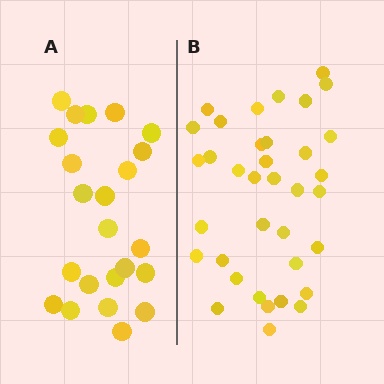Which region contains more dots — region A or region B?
Region B (the right region) has more dots.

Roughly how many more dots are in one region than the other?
Region B has approximately 15 more dots than region A.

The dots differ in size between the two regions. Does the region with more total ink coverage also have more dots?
No. Region A has more total ink coverage because its dots are larger, but region B actually contains more individual dots. Total area can be misleading — the number of items is what matters here.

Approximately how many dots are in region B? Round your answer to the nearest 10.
About 40 dots. (The exact count is 36, which rounds to 40.)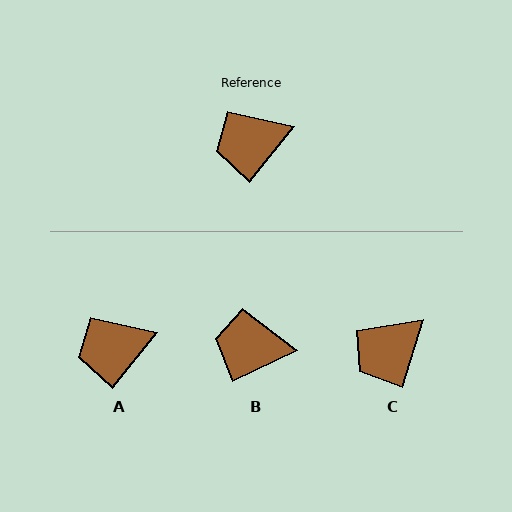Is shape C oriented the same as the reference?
No, it is off by about 21 degrees.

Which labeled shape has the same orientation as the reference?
A.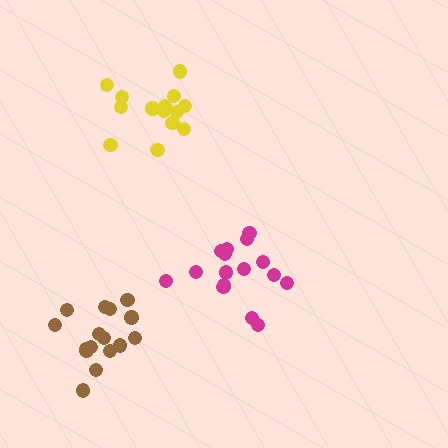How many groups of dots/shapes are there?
There are 3 groups.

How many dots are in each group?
Group 1: 17 dots, Group 2: 16 dots, Group 3: 14 dots (47 total).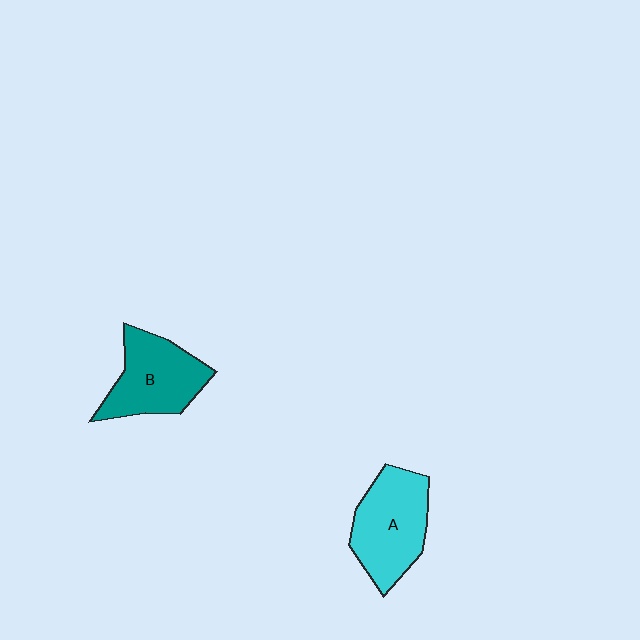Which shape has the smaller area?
Shape B (teal).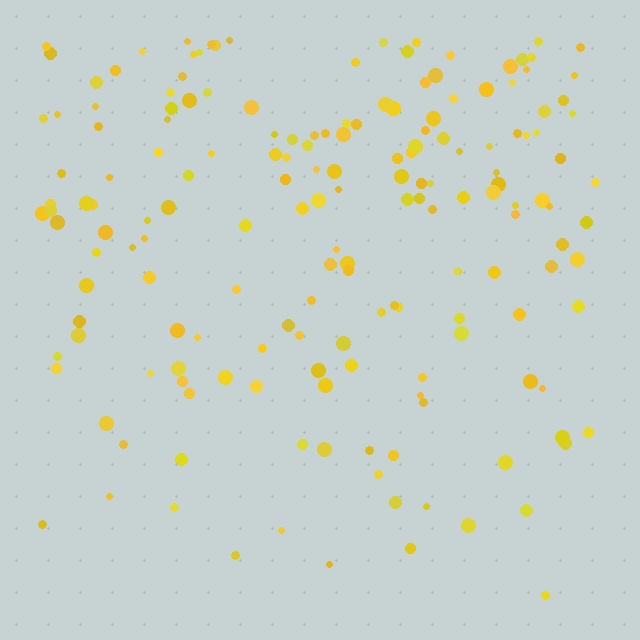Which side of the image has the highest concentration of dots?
The top.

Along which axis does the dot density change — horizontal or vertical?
Vertical.